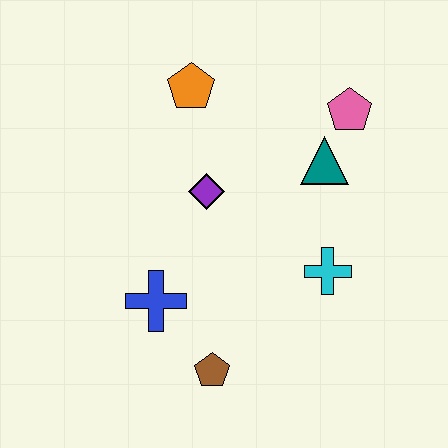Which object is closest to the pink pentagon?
The teal triangle is closest to the pink pentagon.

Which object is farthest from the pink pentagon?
The brown pentagon is farthest from the pink pentagon.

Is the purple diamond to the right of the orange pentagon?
Yes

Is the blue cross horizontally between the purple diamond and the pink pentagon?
No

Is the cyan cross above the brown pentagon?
Yes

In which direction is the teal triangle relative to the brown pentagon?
The teal triangle is above the brown pentagon.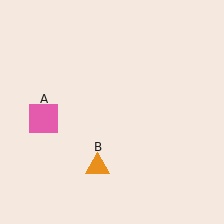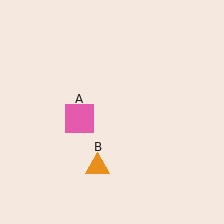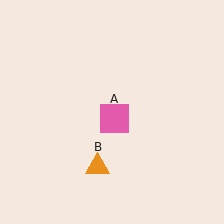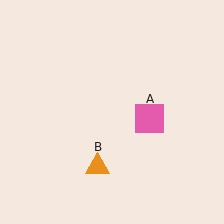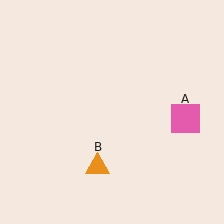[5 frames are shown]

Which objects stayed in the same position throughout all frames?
Orange triangle (object B) remained stationary.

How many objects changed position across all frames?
1 object changed position: pink square (object A).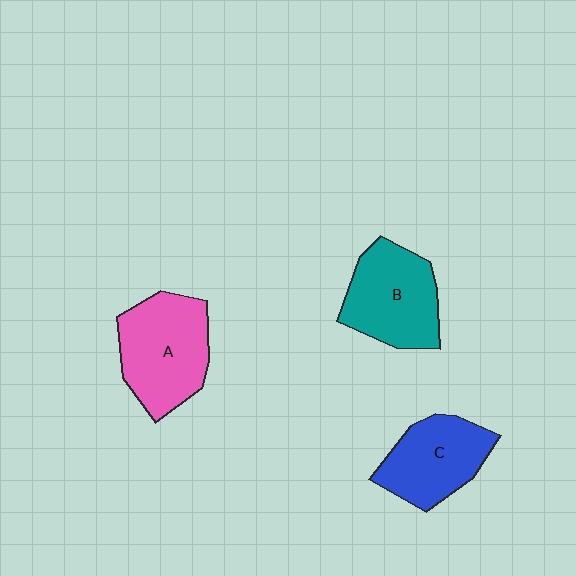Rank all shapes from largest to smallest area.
From largest to smallest: A (pink), B (teal), C (blue).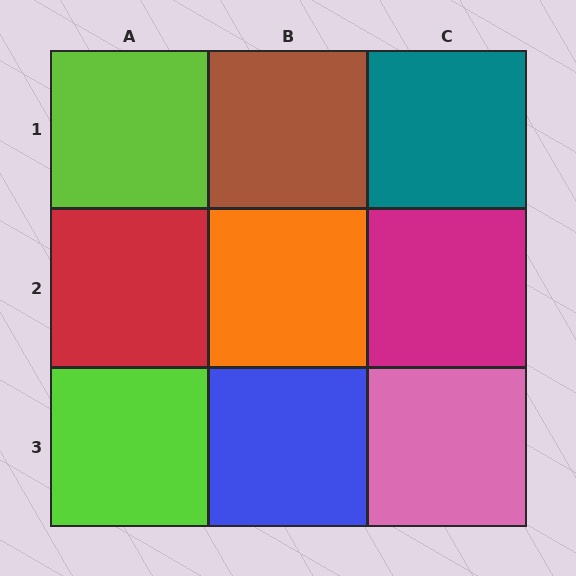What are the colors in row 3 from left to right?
Lime, blue, pink.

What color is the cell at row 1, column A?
Lime.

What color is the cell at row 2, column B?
Orange.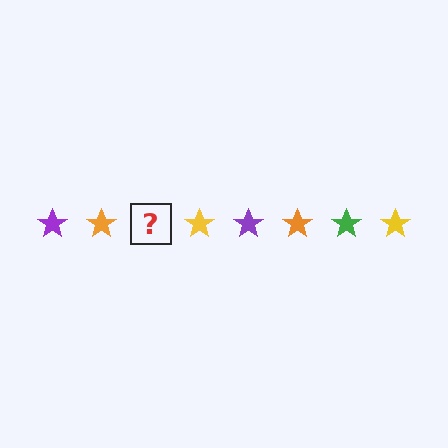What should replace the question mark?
The question mark should be replaced with a green star.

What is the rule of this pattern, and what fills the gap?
The rule is that the pattern cycles through purple, orange, green, yellow stars. The gap should be filled with a green star.